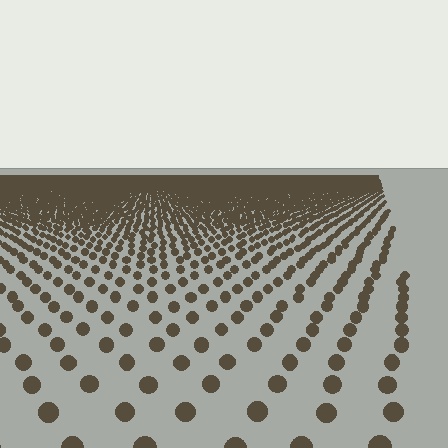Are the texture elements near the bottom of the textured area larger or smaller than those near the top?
Larger. Near the bottom, elements are closer to the viewer and appear at a bigger on-screen size.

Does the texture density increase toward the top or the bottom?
Density increases toward the top.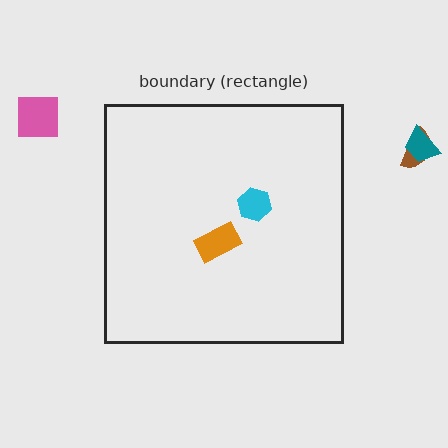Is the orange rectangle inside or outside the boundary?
Inside.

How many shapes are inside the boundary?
2 inside, 3 outside.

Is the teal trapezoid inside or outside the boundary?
Outside.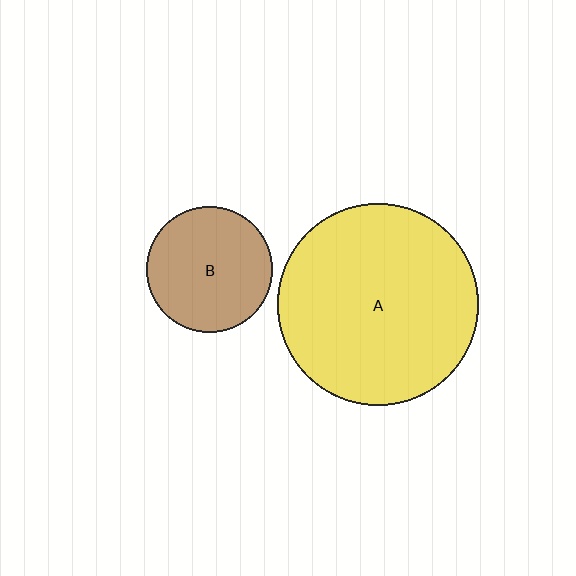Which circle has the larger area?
Circle A (yellow).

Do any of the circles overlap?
No, none of the circles overlap.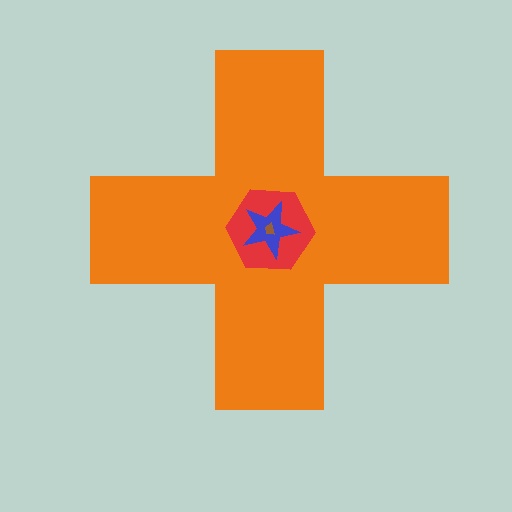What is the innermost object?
The brown trapezoid.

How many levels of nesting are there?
4.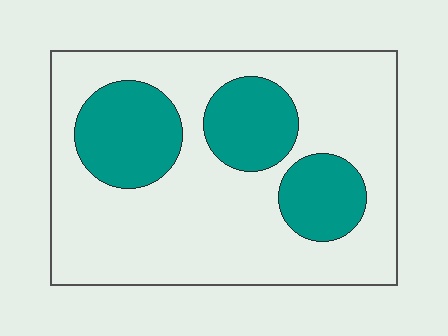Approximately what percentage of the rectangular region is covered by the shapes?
Approximately 30%.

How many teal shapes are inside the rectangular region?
3.